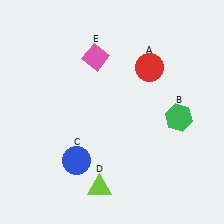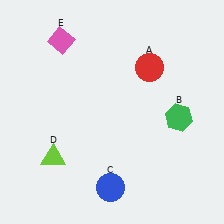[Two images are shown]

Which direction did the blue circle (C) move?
The blue circle (C) moved right.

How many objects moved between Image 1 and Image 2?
3 objects moved between the two images.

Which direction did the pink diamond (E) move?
The pink diamond (E) moved left.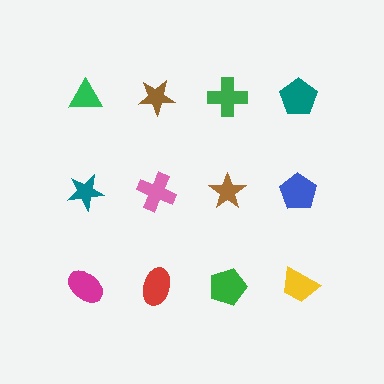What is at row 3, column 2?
A red ellipse.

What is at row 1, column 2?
A brown star.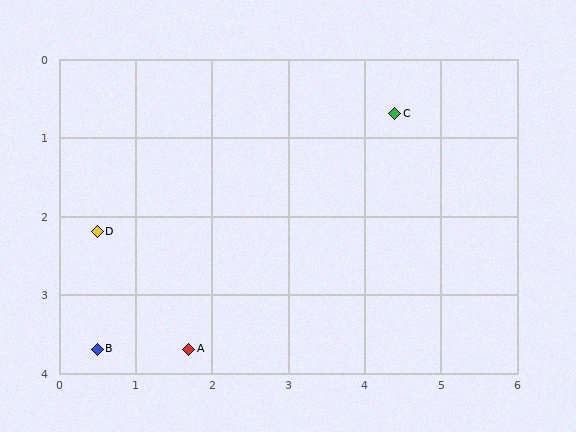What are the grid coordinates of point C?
Point C is at approximately (4.4, 0.7).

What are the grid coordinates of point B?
Point B is at approximately (0.5, 3.7).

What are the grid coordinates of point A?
Point A is at approximately (1.7, 3.7).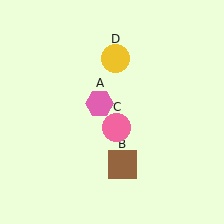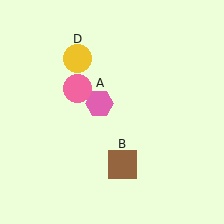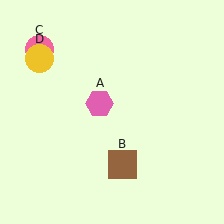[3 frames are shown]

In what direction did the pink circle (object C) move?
The pink circle (object C) moved up and to the left.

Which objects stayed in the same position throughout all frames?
Pink hexagon (object A) and brown square (object B) remained stationary.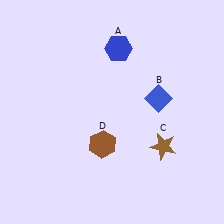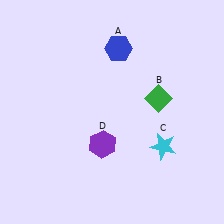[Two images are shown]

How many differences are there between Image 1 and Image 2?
There are 3 differences between the two images.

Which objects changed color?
B changed from blue to green. C changed from brown to cyan. D changed from brown to purple.